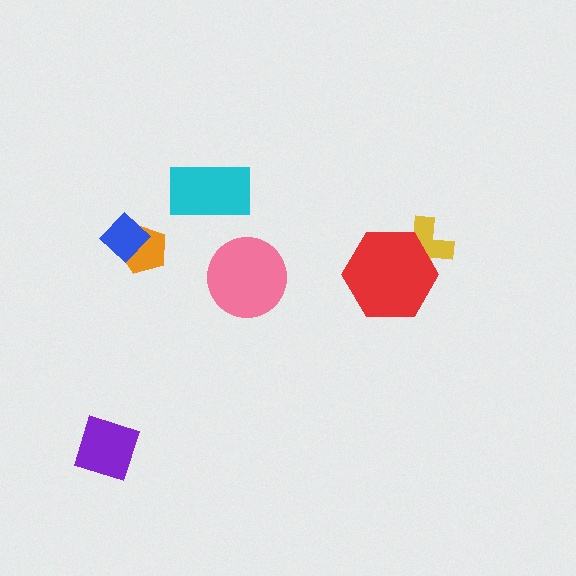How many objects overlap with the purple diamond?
0 objects overlap with the purple diamond.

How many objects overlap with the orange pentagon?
1 object overlaps with the orange pentagon.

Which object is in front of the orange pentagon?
The blue diamond is in front of the orange pentagon.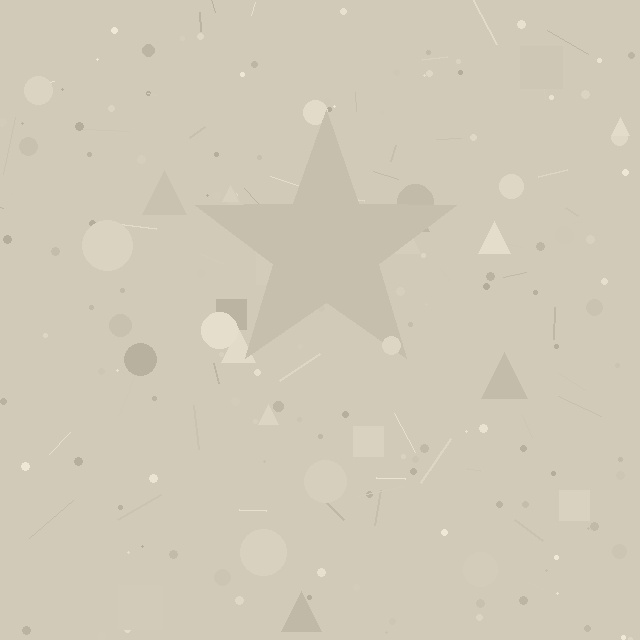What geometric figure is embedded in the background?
A star is embedded in the background.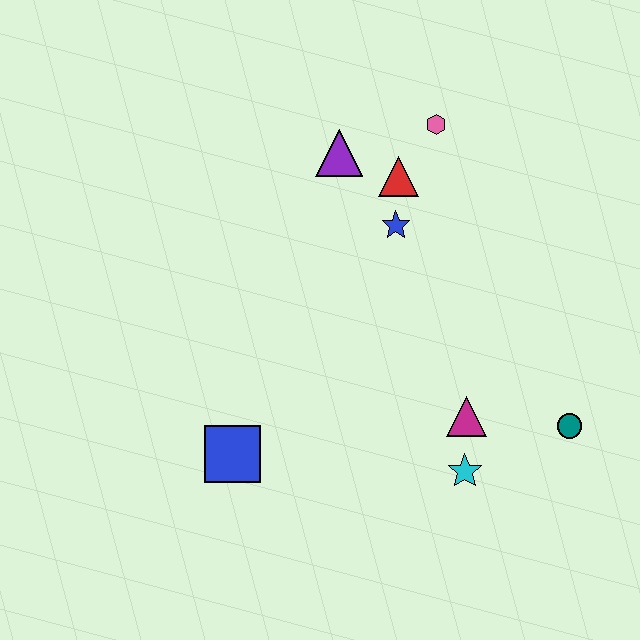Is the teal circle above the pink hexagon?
No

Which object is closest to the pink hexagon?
The red triangle is closest to the pink hexagon.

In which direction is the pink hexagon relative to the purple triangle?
The pink hexagon is to the right of the purple triangle.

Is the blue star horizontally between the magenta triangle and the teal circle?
No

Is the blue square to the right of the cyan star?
No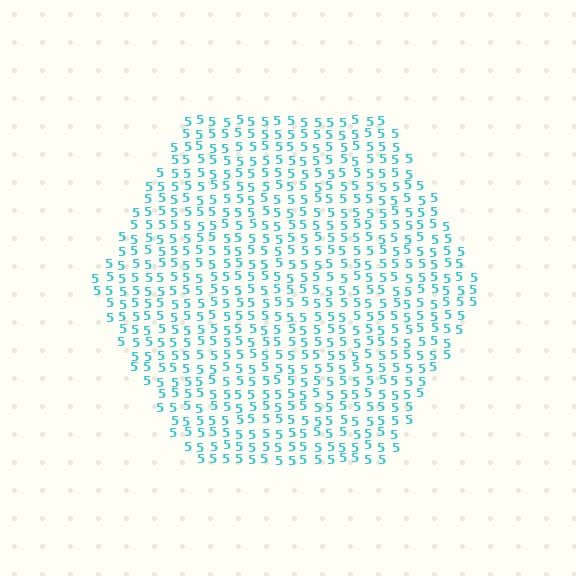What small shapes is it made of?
It is made of small digit 5's.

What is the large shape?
The large shape is a hexagon.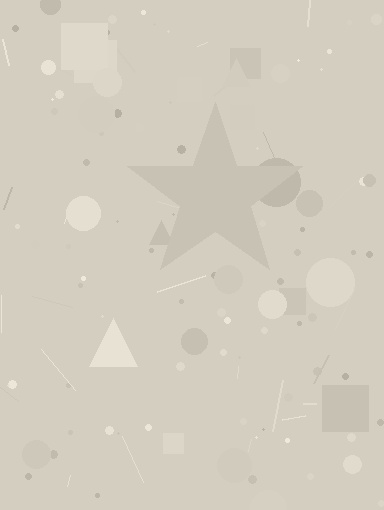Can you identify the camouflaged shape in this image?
The camouflaged shape is a star.